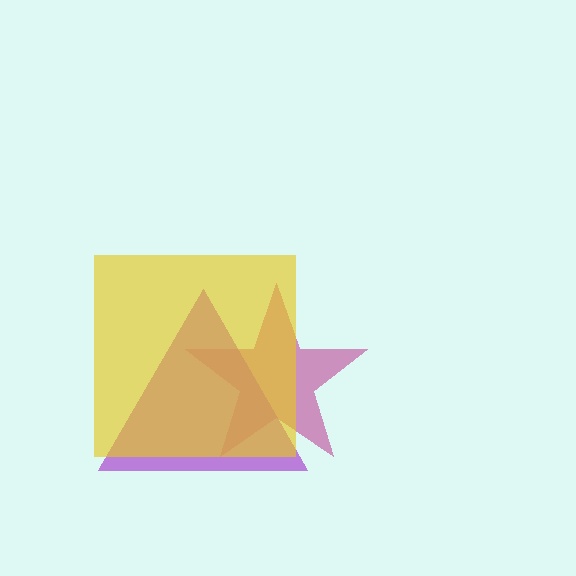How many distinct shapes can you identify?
There are 3 distinct shapes: a magenta star, a purple triangle, a yellow square.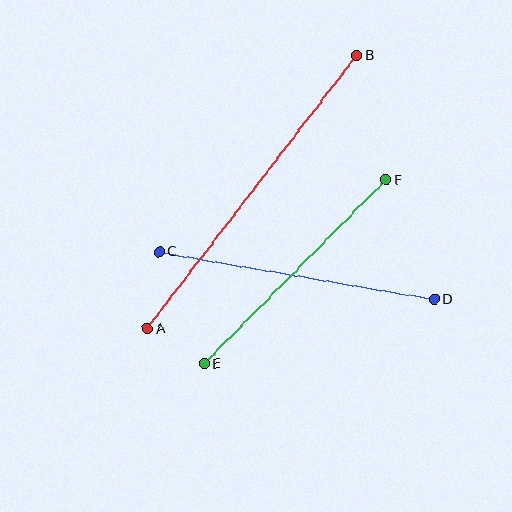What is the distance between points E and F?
The distance is approximately 258 pixels.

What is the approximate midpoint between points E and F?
The midpoint is at approximately (295, 272) pixels.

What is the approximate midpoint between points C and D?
The midpoint is at approximately (296, 276) pixels.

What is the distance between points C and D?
The distance is approximately 279 pixels.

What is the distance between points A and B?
The distance is approximately 344 pixels.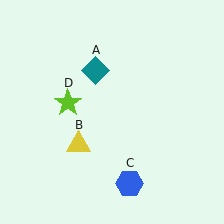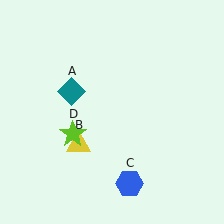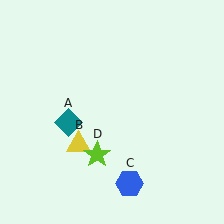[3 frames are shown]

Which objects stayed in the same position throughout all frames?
Yellow triangle (object B) and blue hexagon (object C) remained stationary.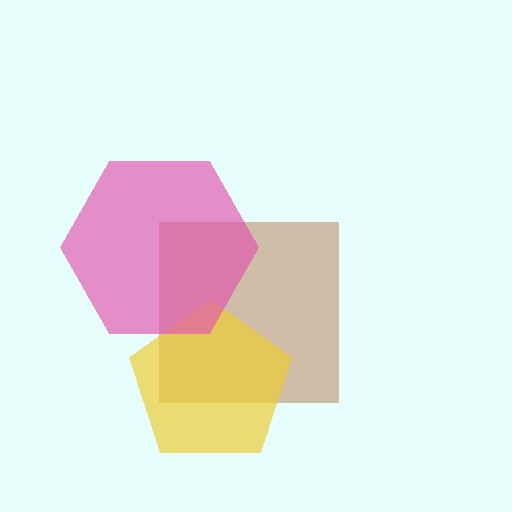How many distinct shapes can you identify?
There are 3 distinct shapes: a brown square, a yellow pentagon, a pink hexagon.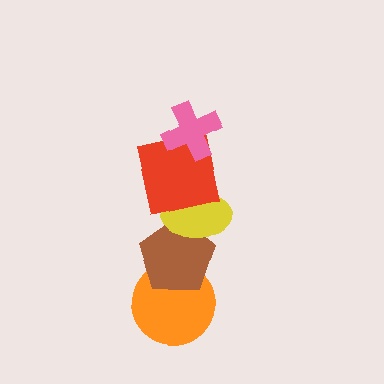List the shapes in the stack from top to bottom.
From top to bottom: the pink cross, the red square, the yellow ellipse, the brown pentagon, the orange circle.